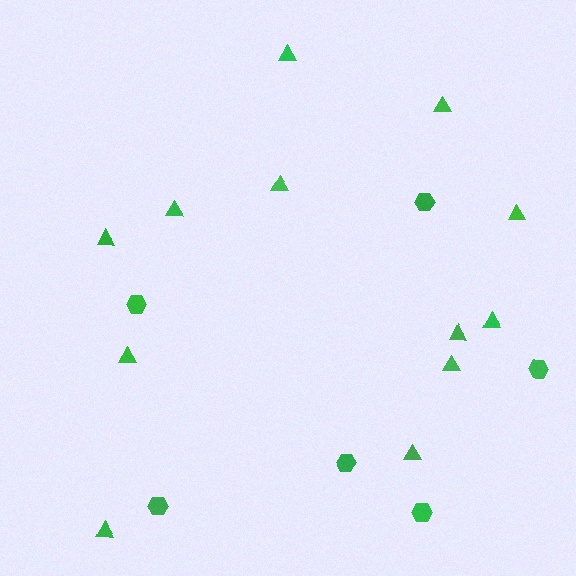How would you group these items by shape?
There are 2 groups: one group of triangles (12) and one group of hexagons (6).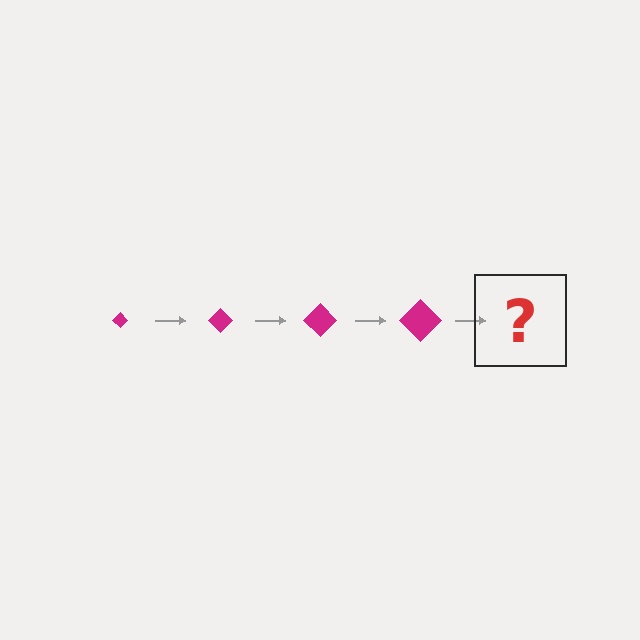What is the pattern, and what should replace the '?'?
The pattern is that the diamond gets progressively larger each step. The '?' should be a magenta diamond, larger than the previous one.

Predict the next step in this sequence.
The next step is a magenta diamond, larger than the previous one.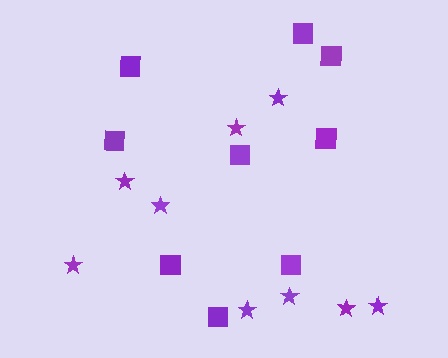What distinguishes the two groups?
There are 2 groups: one group of stars (9) and one group of squares (9).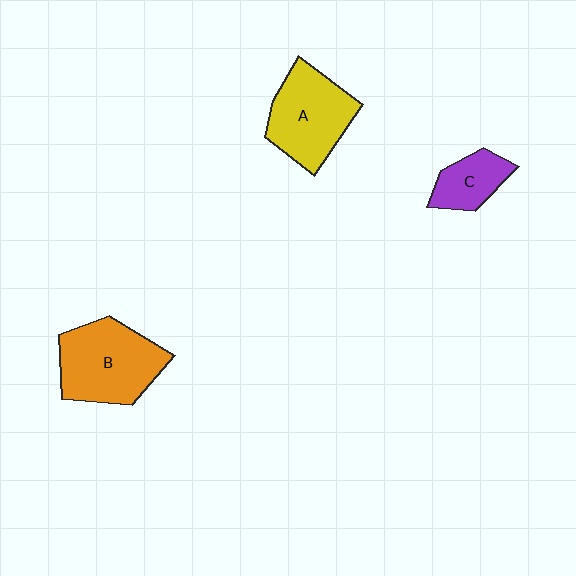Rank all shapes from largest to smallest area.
From largest to smallest: B (orange), A (yellow), C (purple).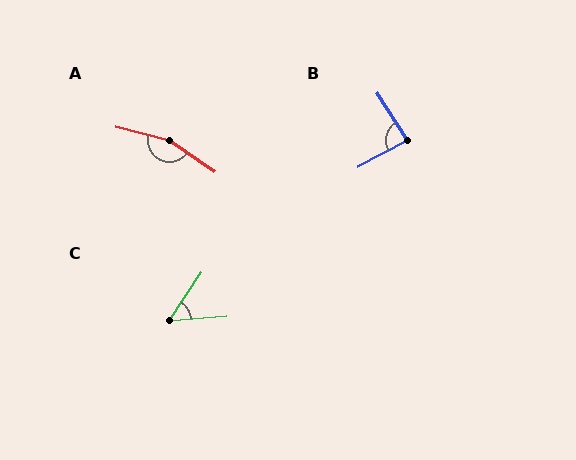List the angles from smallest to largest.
C (51°), B (85°), A (159°).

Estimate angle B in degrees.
Approximately 85 degrees.